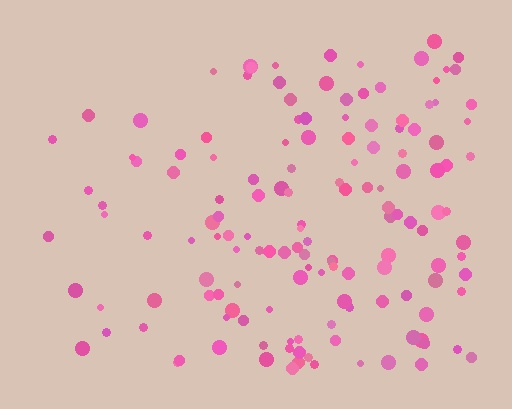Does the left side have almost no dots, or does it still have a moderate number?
Still a moderate number, just noticeably fewer than the right.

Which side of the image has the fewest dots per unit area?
The left.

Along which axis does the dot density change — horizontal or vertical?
Horizontal.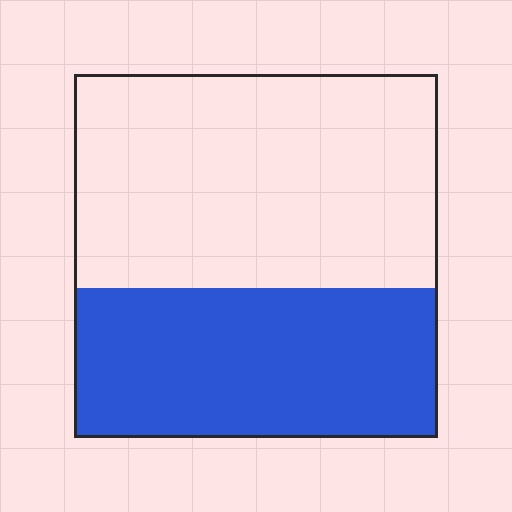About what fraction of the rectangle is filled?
About two fifths (2/5).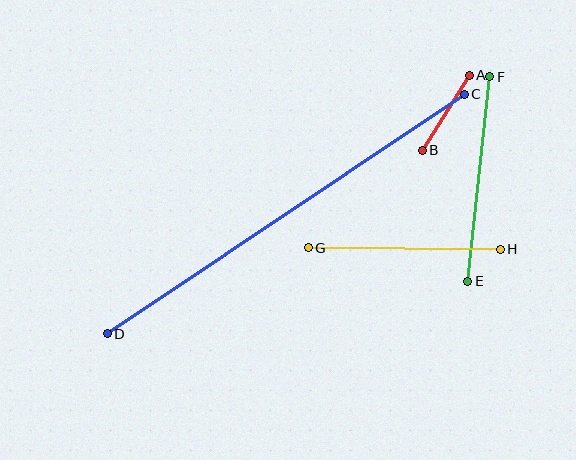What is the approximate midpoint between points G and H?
The midpoint is at approximately (404, 249) pixels.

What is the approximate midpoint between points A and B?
The midpoint is at approximately (446, 113) pixels.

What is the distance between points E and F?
The distance is approximately 206 pixels.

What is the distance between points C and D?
The distance is approximately 430 pixels.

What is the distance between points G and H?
The distance is approximately 192 pixels.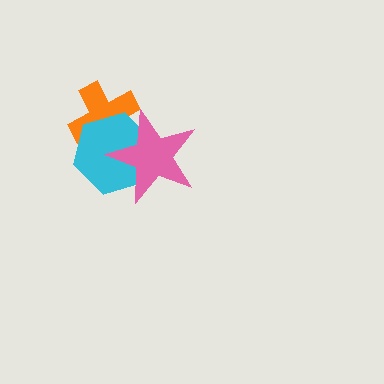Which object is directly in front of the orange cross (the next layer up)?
The cyan hexagon is directly in front of the orange cross.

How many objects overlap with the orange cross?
2 objects overlap with the orange cross.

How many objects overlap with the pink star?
2 objects overlap with the pink star.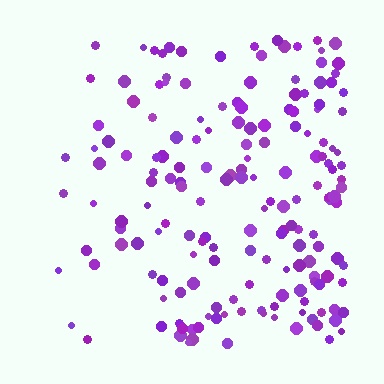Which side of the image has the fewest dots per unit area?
The left.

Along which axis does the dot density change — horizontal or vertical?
Horizontal.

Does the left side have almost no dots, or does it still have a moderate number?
Still a moderate number, just noticeably fewer than the right.